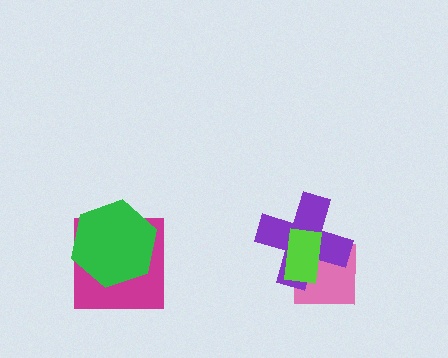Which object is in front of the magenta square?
The green hexagon is in front of the magenta square.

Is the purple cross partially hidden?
Yes, it is partially covered by another shape.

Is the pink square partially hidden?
Yes, it is partially covered by another shape.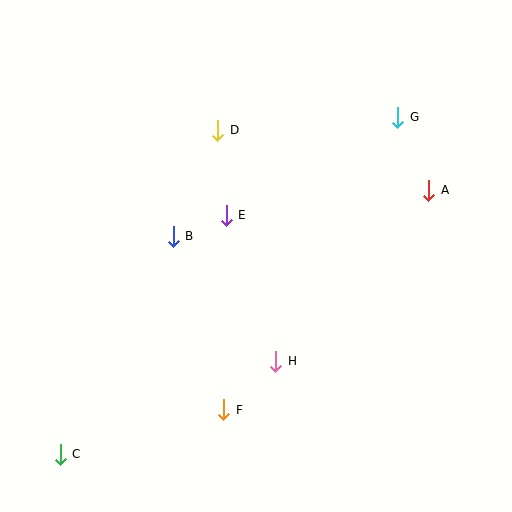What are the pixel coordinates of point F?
Point F is at (224, 410).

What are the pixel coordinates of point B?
Point B is at (173, 236).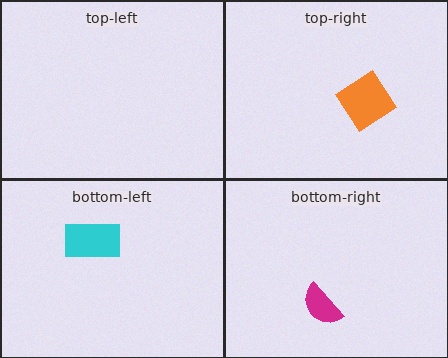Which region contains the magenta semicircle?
The bottom-right region.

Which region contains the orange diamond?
The top-right region.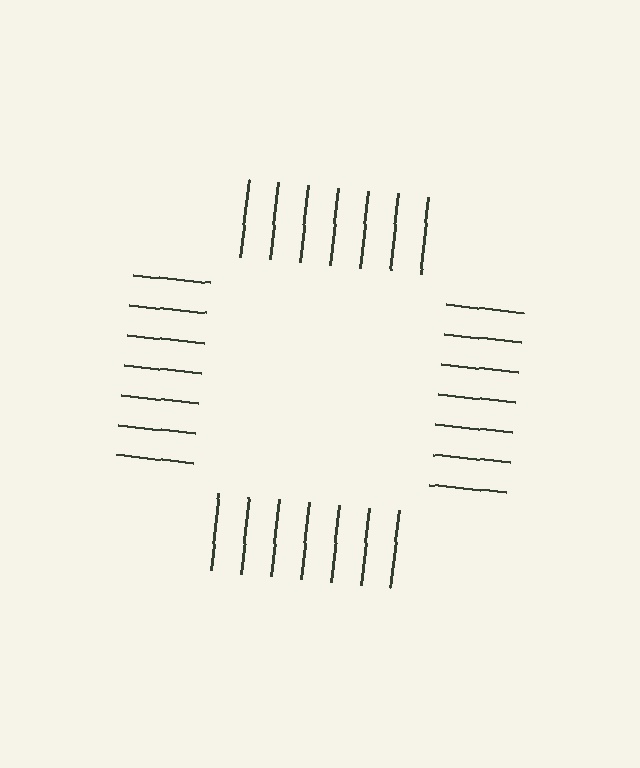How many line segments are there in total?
28 — 7 along each of the 4 edges.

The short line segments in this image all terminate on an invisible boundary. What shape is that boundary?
An illusory square — the line segments terminate on its edges but no continuous stroke is drawn.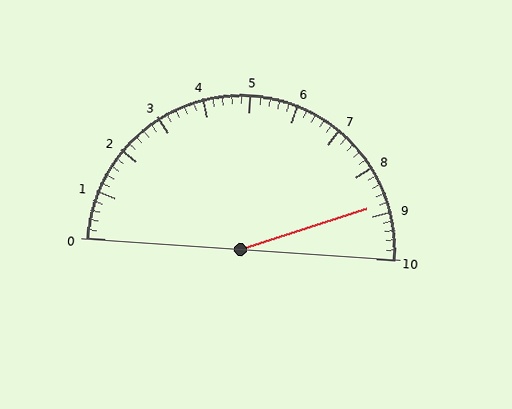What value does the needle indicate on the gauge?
The needle indicates approximately 8.8.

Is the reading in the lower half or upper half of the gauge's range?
The reading is in the upper half of the range (0 to 10).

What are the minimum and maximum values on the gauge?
The gauge ranges from 0 to 10.